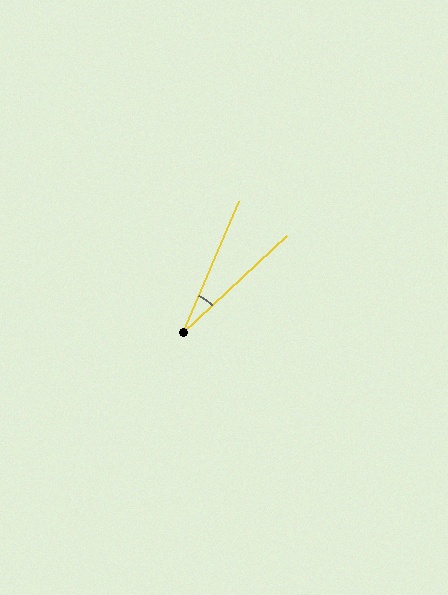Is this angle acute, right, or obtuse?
It is acute.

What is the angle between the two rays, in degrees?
Approximately 24 degrees.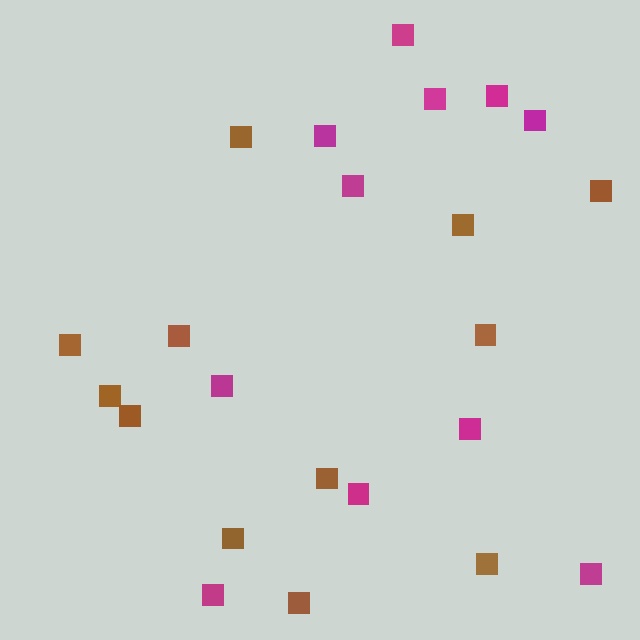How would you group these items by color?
There are 2 groups: one group of magenta squares (11) and one group of brown squares (12).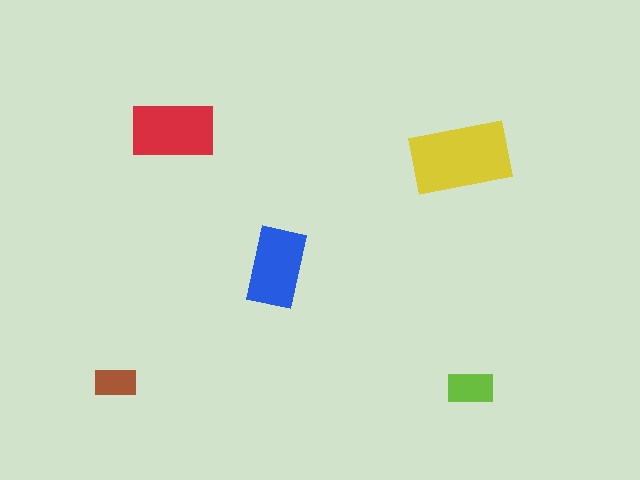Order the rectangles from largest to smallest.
the yellow one, the red one, the blue one, the lime one, the brown one.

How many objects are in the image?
There are 5 objects in the image.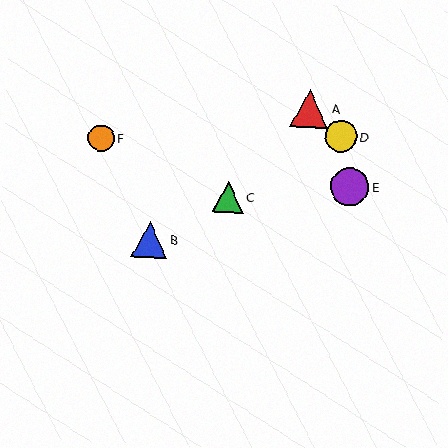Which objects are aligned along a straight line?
Objects B, C, D are aligned along a straight line.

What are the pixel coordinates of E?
Object E is at (350, 187).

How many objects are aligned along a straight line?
3 objects (B, C, D) are aligned along a straight line.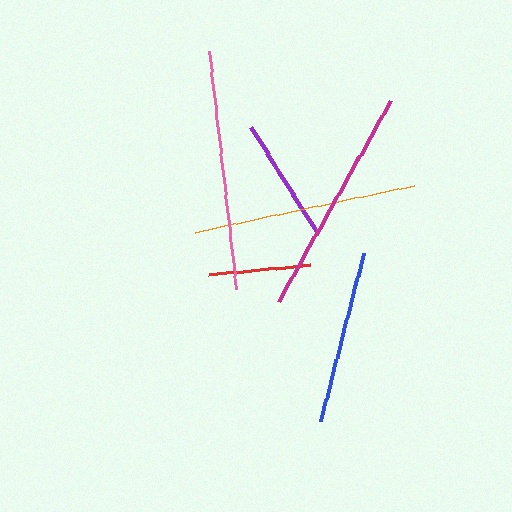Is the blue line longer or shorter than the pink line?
The pink line is longer than the blue line.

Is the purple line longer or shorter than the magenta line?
The magenta line is longer than the purple line.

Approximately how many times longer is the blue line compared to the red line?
The blue line is approximately 1.7 times the length of the red line.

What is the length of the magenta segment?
The magenta segment is approximately 229 pixels long.